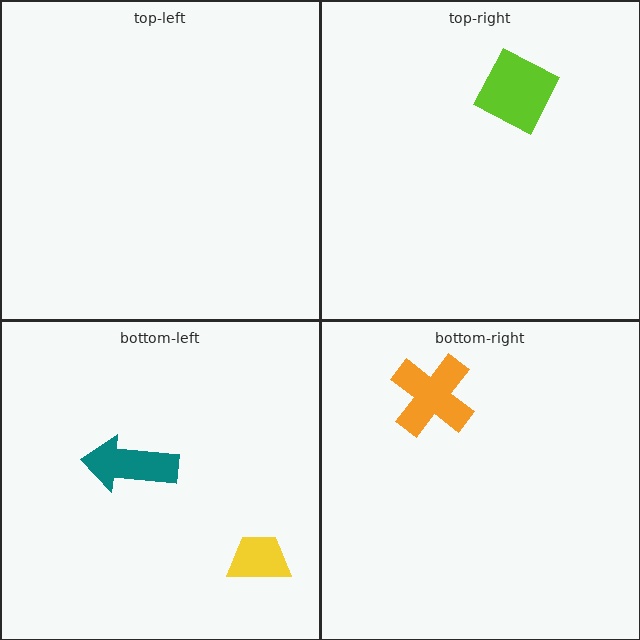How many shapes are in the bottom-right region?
1.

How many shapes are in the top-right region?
1.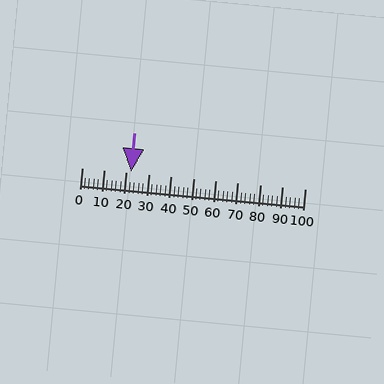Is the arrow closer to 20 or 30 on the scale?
The arrow is closer to 20.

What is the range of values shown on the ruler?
The ruler shows values from 0 to 100.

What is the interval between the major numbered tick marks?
The major tick marks are spaced 10 units apart.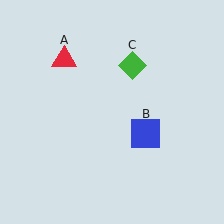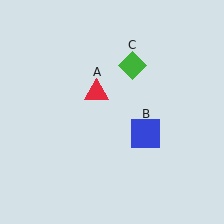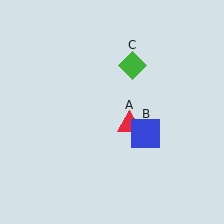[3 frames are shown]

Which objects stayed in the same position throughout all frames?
Blue square (object B) and green diamond (object C) remained stationary.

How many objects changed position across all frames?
1 object changed position: red triangle (object A).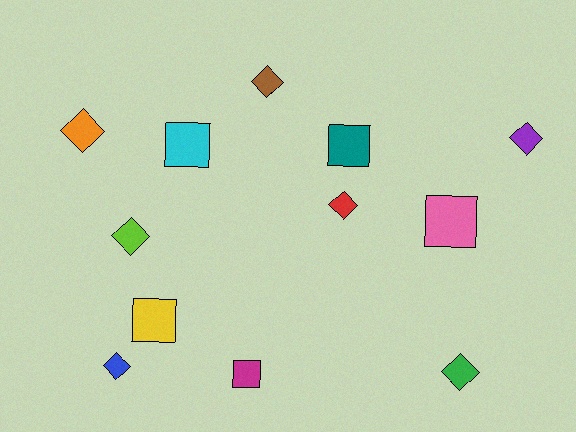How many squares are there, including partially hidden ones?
There are 5 squares.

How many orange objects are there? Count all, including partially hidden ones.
There is 1 orange object.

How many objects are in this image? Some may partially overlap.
There are 12 objects.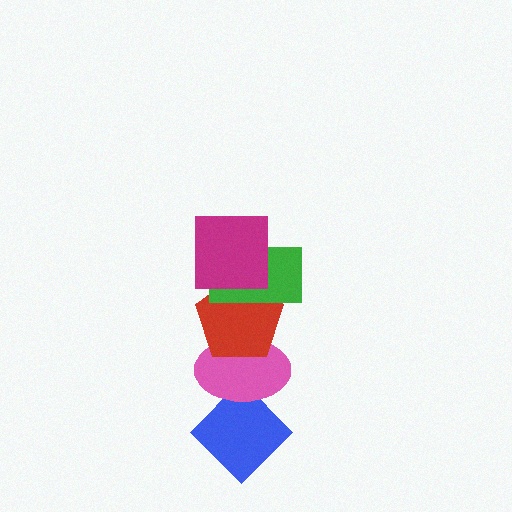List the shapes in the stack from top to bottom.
From top to bottom: the magenta square, the green rectangle, the red pentagon, the pink ellipse, the blue diamond.